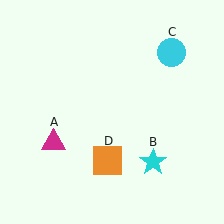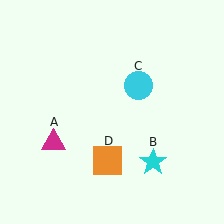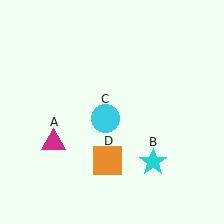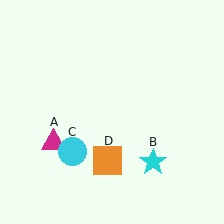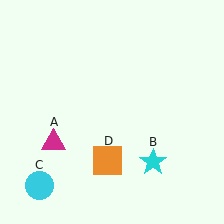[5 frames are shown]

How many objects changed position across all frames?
1 object changed position: cyan circle (object C).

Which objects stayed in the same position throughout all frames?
Magenta triangle (object A) and cyan star (object B) and orange square (object D) remained stationary.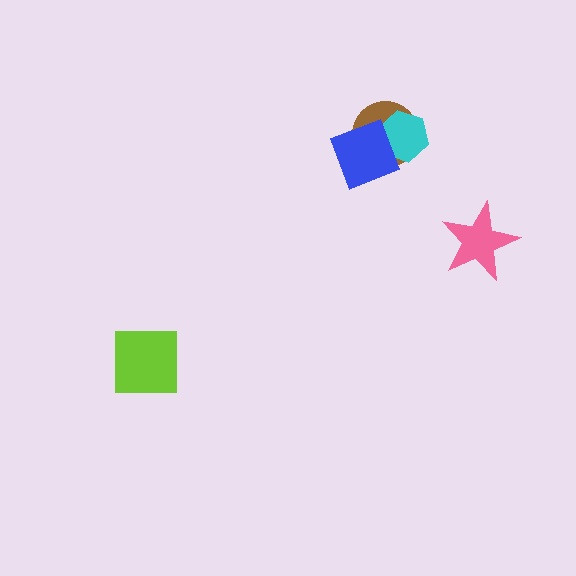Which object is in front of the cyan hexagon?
The blue diamond is in front of the cyan hexagon.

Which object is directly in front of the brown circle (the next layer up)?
The cyan hexagon is directly in front of the brown circle.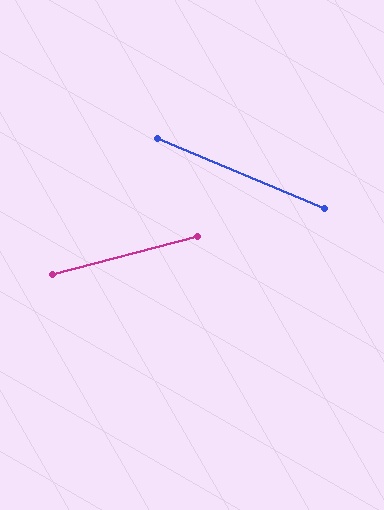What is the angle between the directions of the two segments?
Approximately 37 degrees.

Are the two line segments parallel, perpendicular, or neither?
Neither parallel nor perpendicular — they differ by about 37°.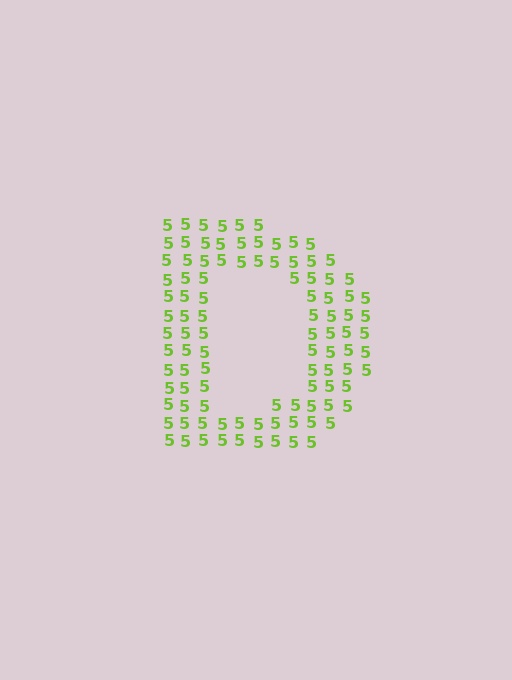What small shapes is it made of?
It is made of small digit 5's.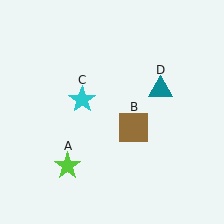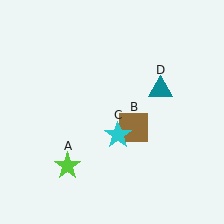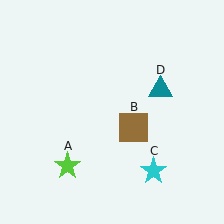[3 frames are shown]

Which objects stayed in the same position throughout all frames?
Lime star (object A) and brown square (object B) and teal triangle (object D) remained stationary.